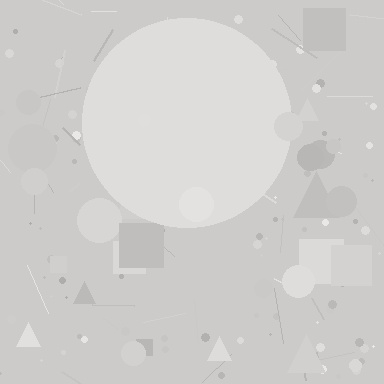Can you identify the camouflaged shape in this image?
The camouflaged shape is a circle.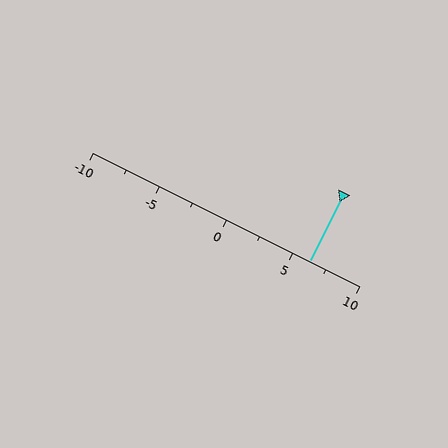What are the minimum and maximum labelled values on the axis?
The axis runs from -10 to 10.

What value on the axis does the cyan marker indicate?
The marker indicates approximately 6.2.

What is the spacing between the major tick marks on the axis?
The major ticks are spaced 5 apart.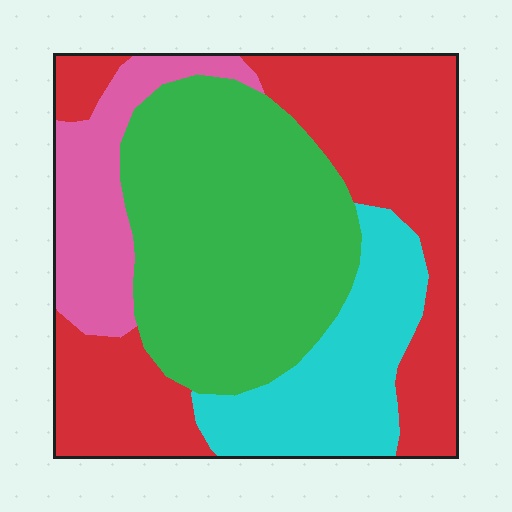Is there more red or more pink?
Red.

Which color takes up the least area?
Pink, at roughly 15%.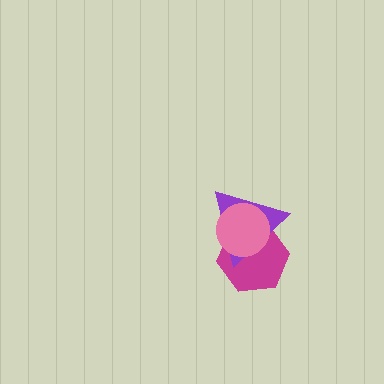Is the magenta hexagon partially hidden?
Yes, it is partially covered by another shape.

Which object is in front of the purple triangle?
The pink circle is in front of the purple triangle.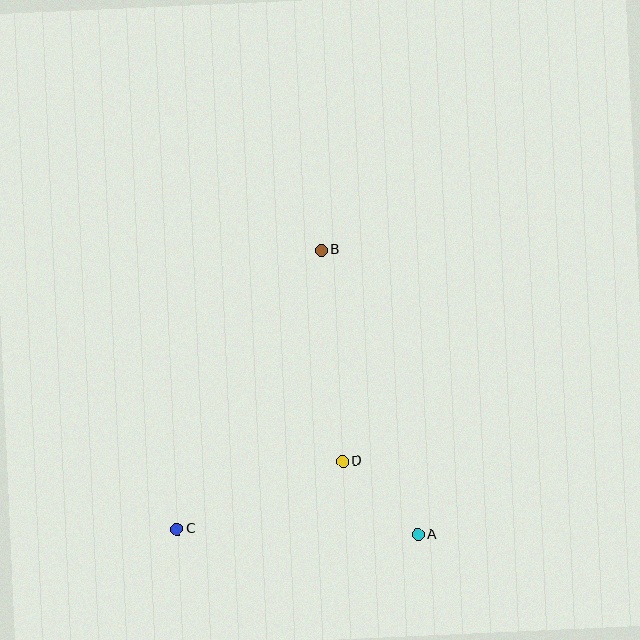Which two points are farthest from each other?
Points B and C are farthest from each other.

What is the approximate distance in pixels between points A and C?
The distance between A and C is approximately 241 pixels.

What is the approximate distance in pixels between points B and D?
The distance between B and D is approximately 212 pixels.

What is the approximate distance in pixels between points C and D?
The distance between C and D is approximately 179 pixels.